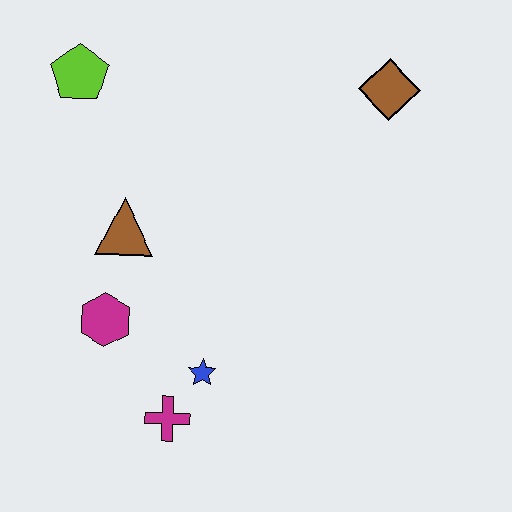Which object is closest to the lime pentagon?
The brown triangle is closest to the lime pentagon.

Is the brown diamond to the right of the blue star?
Yes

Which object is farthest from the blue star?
The brown diamond is farthest from the blue star.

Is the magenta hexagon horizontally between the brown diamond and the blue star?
No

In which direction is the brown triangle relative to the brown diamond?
The brown triangle is to the left of the brown diamond.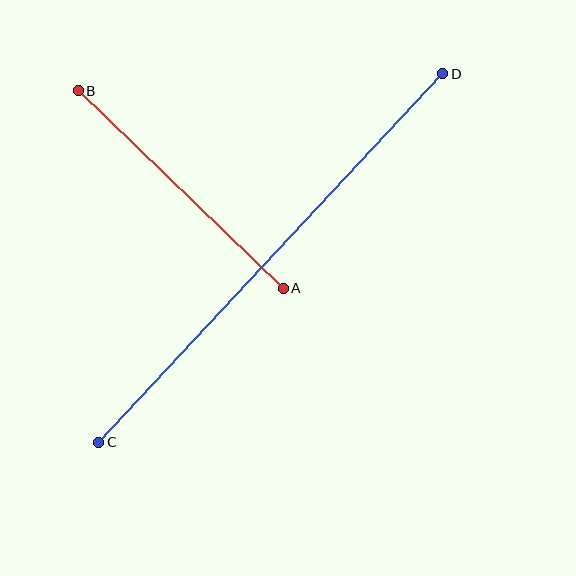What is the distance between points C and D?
The distance is approximately 504 pixels.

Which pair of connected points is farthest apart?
Points C and D are farthest apart.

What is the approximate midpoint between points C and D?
The midpoint is at approximately (271, 258) pixels.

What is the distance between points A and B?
The distance is approximately 285 pixels.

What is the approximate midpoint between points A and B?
The midpoint is at approximately (181, 190) pixels.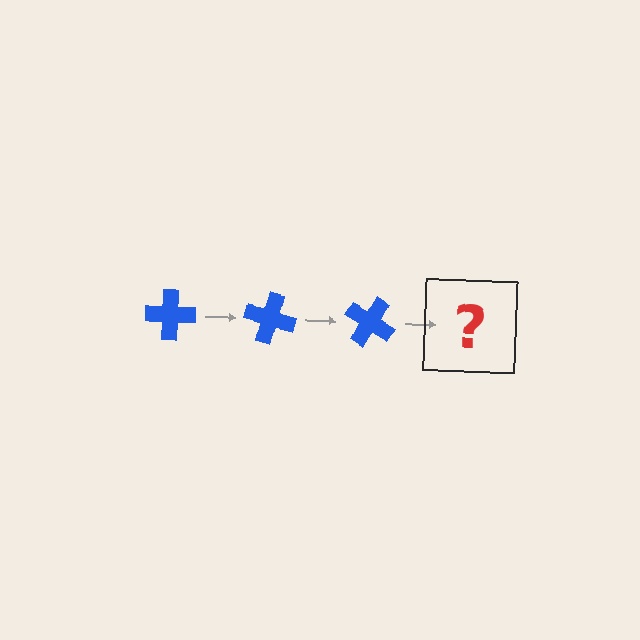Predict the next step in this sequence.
The next step is a blue cross rotated 45 degrees.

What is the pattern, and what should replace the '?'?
The pattern is that the cross rotates 15 degrees each step. The '?' should be a blue cross rotated 45 degrees.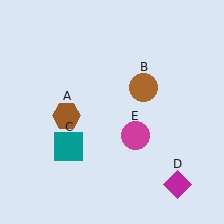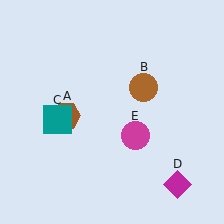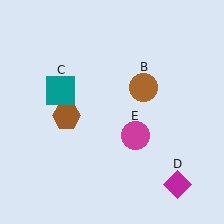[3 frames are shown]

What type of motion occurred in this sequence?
The teal square (object C) rotated clockwise around the center of the scene.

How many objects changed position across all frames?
1 object changed position: teal square (object C).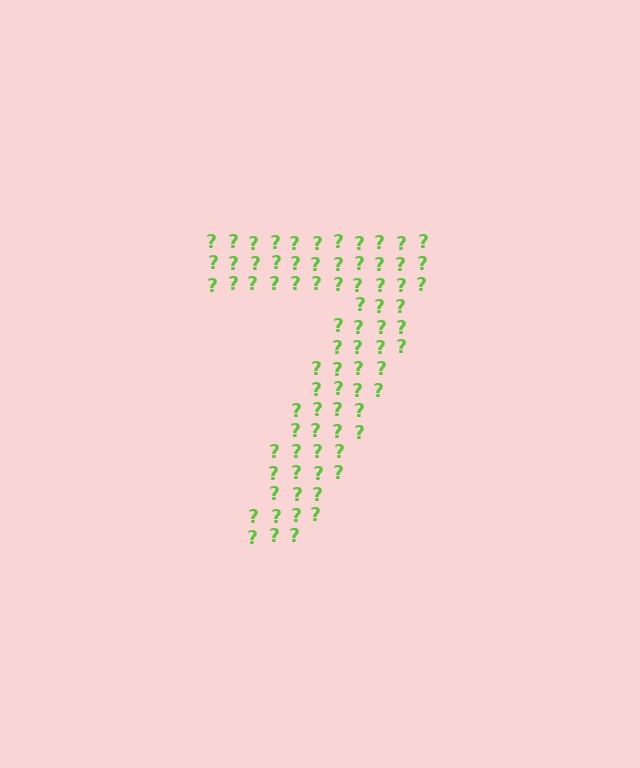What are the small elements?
The small elements are question marks.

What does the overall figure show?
The overall figure shows the digit 7.